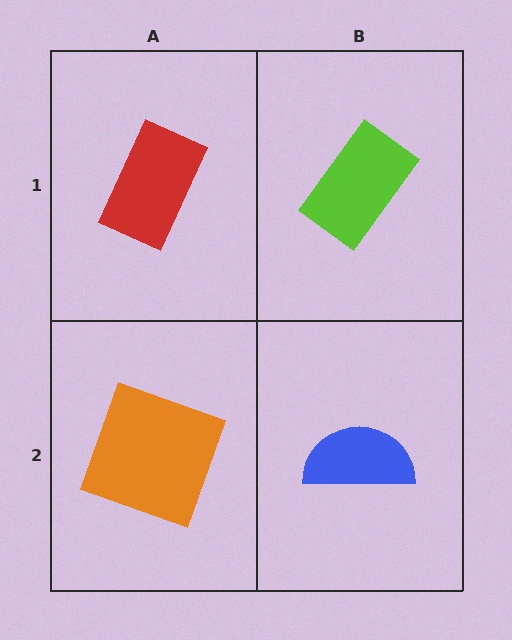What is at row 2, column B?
A blue semicircle.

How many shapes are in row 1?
2 shapes.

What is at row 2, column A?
An orange square.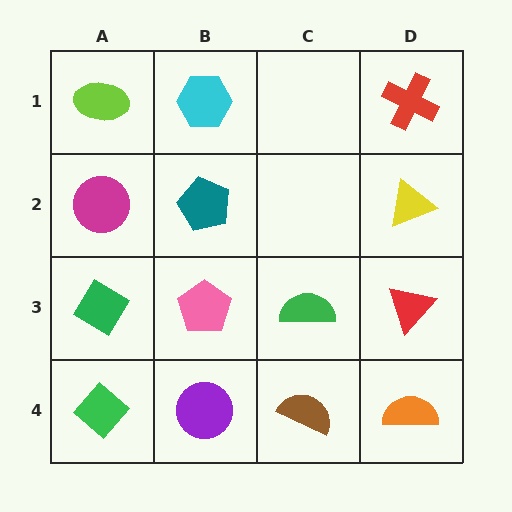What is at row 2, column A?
A magenta circle.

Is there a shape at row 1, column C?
No, that cell is empty.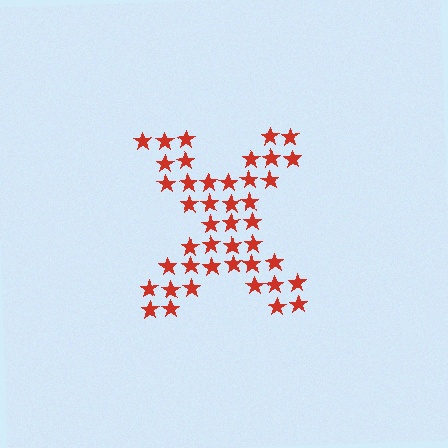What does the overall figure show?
The overall figure shows the letter X.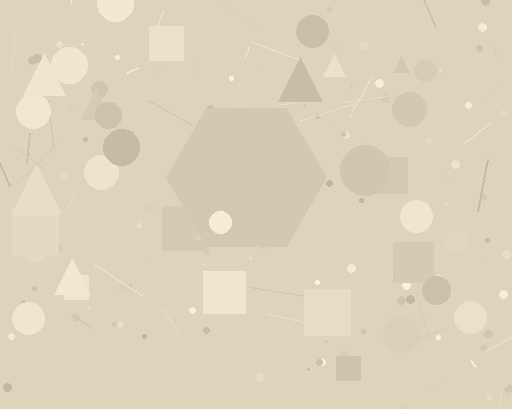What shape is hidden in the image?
A hexagon is hidden in the image.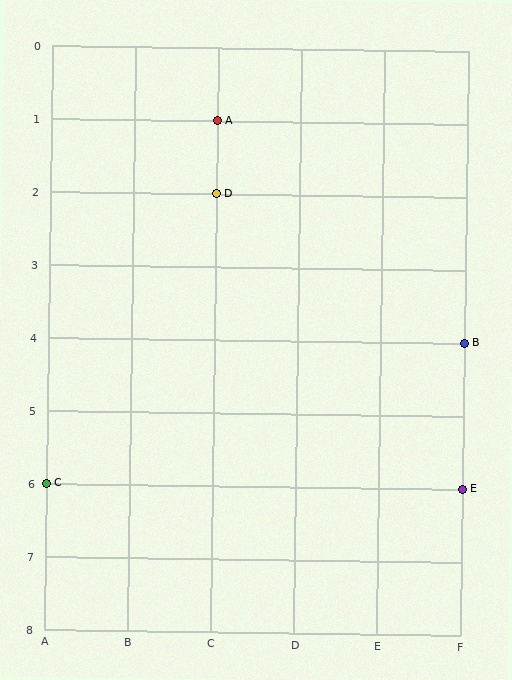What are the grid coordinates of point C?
Point C is at grid coordinates (A, 6).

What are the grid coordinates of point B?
Point B is at grid coordinates (F, 4).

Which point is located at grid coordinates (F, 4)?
Point B is at (F, 4).